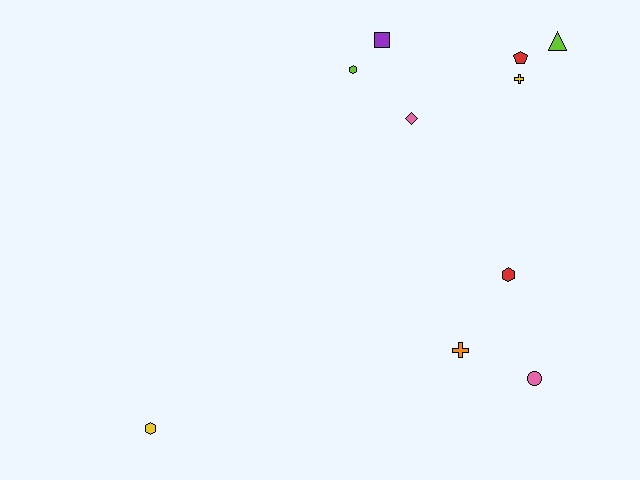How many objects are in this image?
There are 10 objects.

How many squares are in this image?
There is 1 square.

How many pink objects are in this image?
There are 2 pink objects.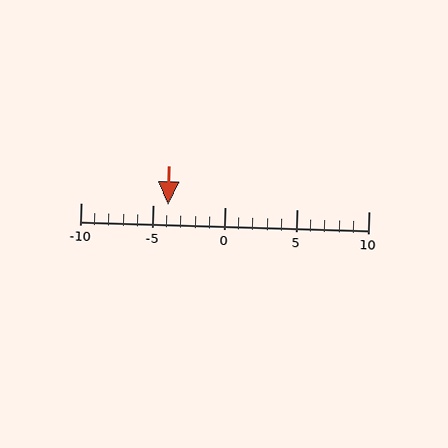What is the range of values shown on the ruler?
The ruler shows values from -10 to 10.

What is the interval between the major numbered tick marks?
The major tick marks are spaced 5 units apart.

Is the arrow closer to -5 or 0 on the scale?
The arrow is closer to -5.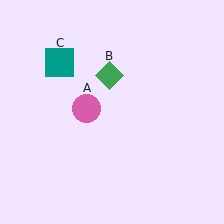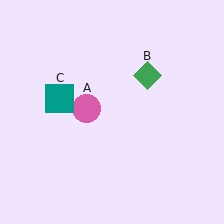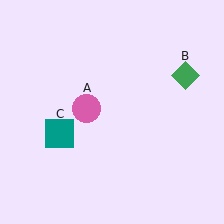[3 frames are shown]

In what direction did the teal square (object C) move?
The teal square (object C) moved down.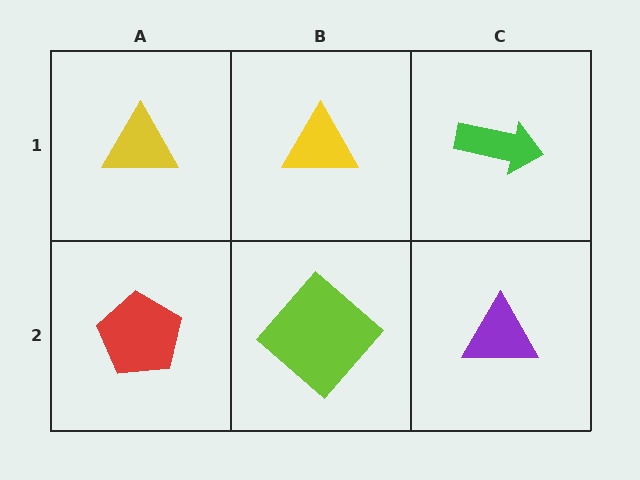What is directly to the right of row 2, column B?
A purple triangle.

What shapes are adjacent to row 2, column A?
A yellow triangle (row 1, column A), a lime diamond (row 2, column B).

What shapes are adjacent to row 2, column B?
A yellow triangle (row 1, column B), a red pentagon (row 2, column A), a purple triangle (row 2, column C).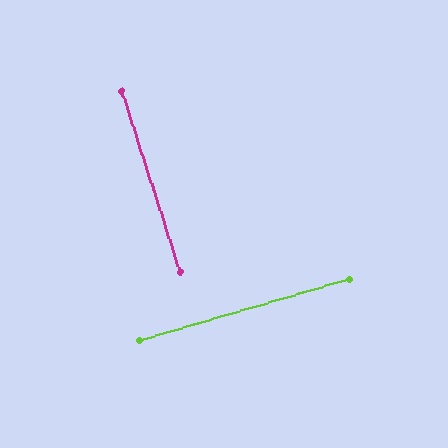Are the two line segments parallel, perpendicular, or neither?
Perpendicular — they meet at approximately 88°.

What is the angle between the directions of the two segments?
Approximately 88 degrees.